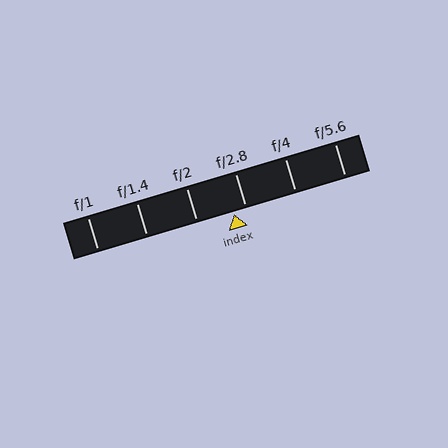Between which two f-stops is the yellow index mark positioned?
The index mark is between f/2 and f/2.8.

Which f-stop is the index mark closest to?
The index mark is closest to f/2.8.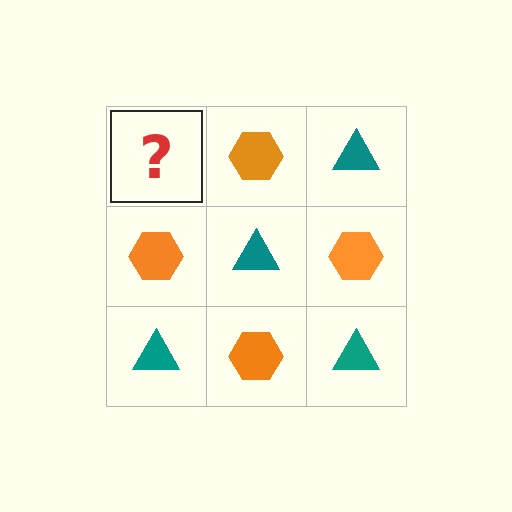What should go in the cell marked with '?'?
The missing cell should contain a teal triangle.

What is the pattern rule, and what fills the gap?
The rule is that it alternates teal triangle and orange hexagon in a checkerboard pattern. The gap should be filled with a teal triangle.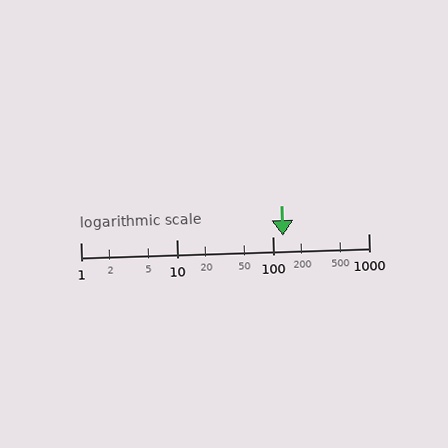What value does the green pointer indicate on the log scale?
The pointer indicates approximately 130.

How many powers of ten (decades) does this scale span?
The scale spans 3 decades, from 1 to 1000.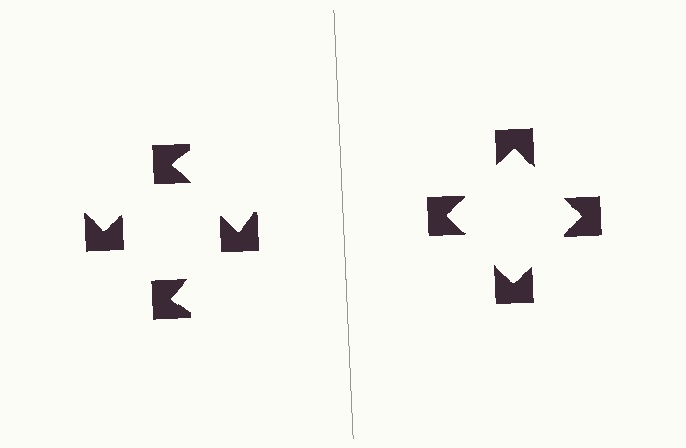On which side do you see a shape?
An illusory square appears on the right side. On the left side the wedge cuts are rotated, so no coherent shape forms.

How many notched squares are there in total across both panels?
8 — 4 on each side.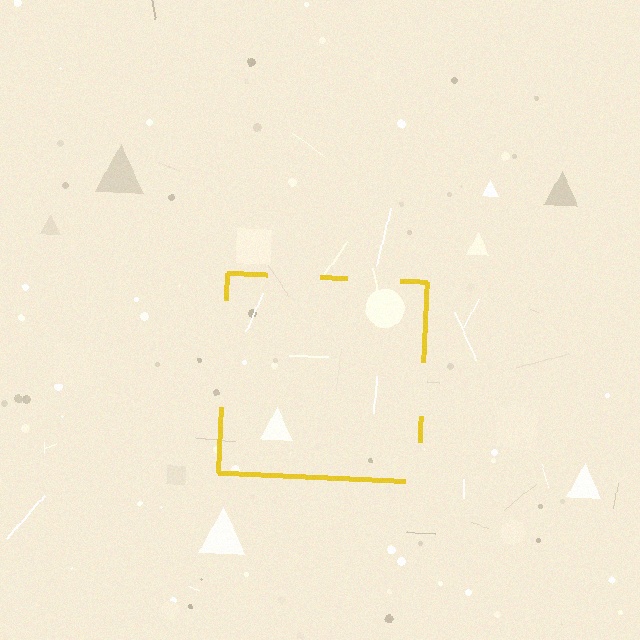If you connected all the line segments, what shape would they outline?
They would outline a square.